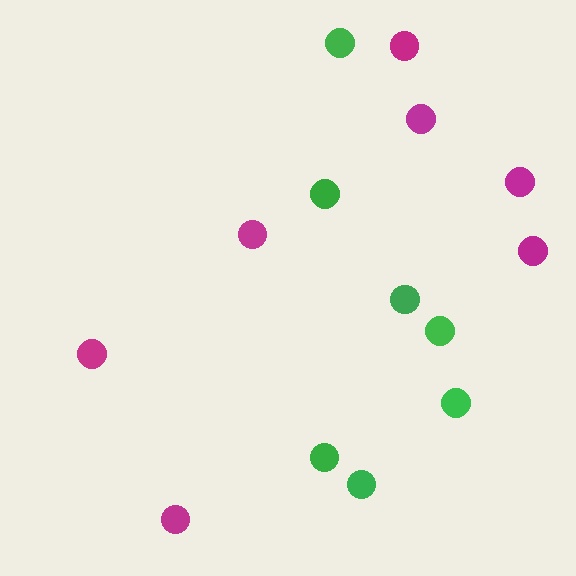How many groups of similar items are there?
There are 2 groups: one group of magenta circles (7) and one group of green circles (7).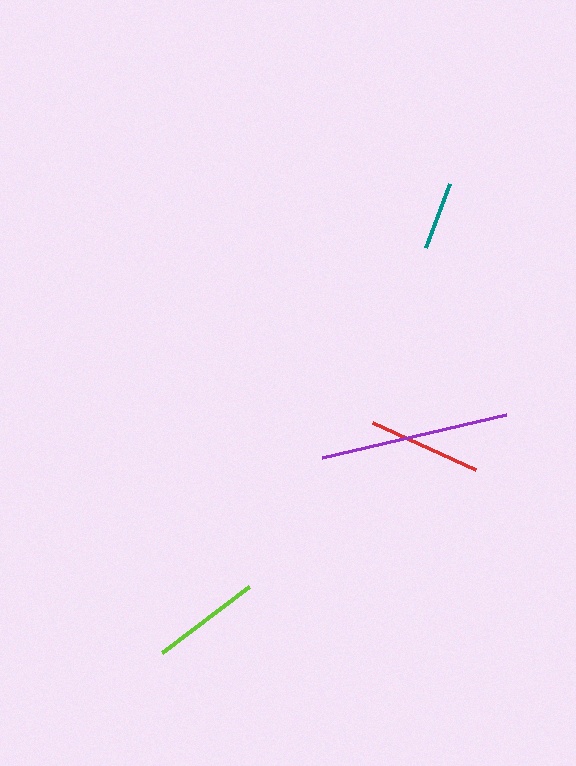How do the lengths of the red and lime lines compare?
The red and lime lines are approximately the same length.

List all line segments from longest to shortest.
From longest to shortest: purple, red, lime, teal.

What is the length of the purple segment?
The purple segment is approximately 189 pixels long.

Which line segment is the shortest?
The teal line is the shortest at approximately 68 pixels.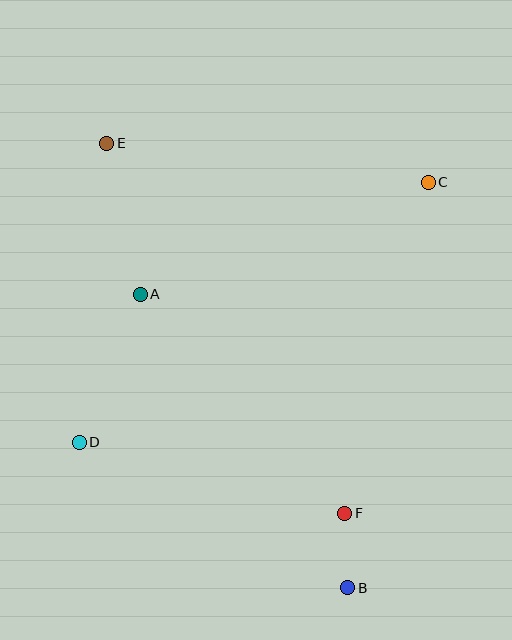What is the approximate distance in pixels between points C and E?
The distance between C and E is approximately 324 pixels.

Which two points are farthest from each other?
Points B and E are farthest from each other.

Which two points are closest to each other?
Points B and F are closest to each other.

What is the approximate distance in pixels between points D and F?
The distance between D and F is approximately 275 pixels.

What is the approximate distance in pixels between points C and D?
The distance between C and D is approximately 435 pixels.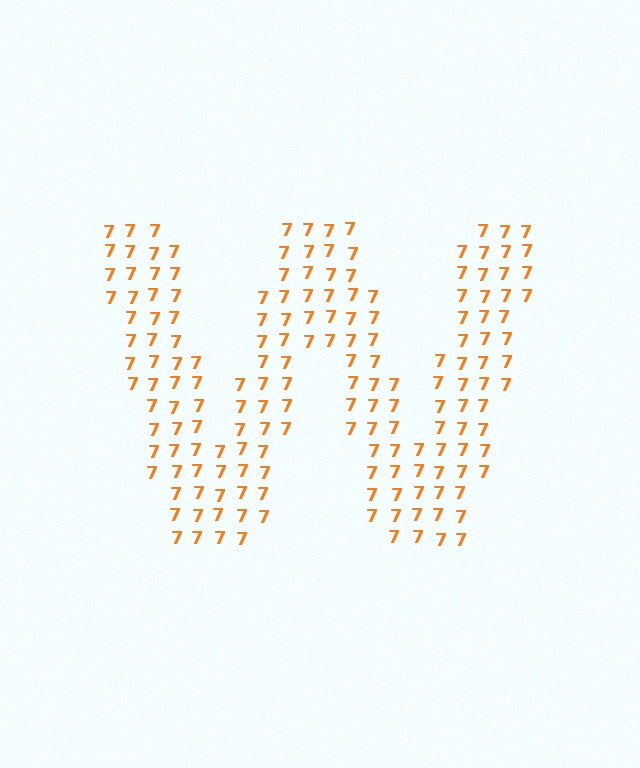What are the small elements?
The small elements are digit 7's.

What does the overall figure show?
The overall figure shows the letter W.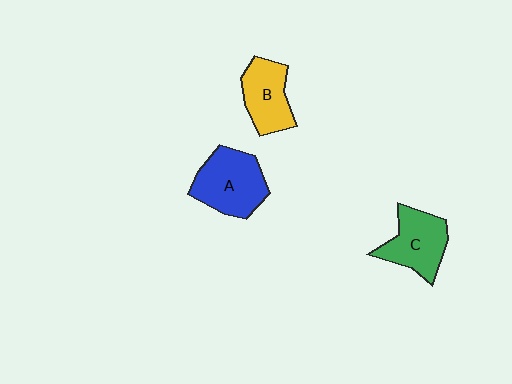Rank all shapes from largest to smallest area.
From largest to smallest: A (blue), C (green), B (yellow).